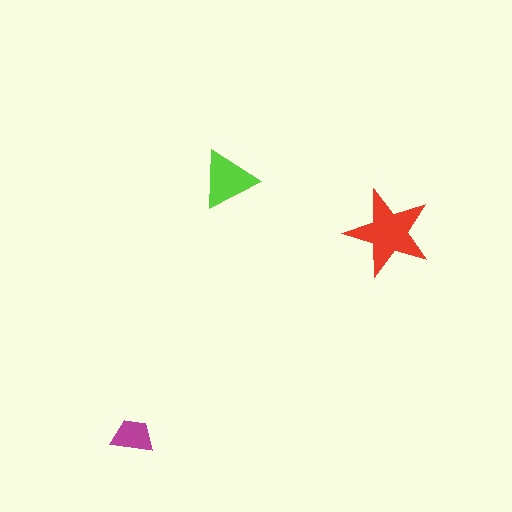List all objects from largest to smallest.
The red star, the lime triangle, the magenta trapezoid.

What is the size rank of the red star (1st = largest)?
1st.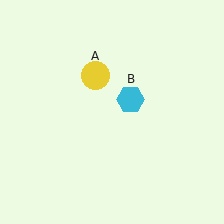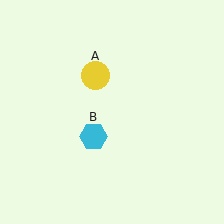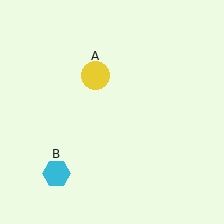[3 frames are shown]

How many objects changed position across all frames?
1 object changed position: cyan hexagon (object B).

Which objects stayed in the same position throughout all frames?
Yellow circle (object A) remained stationary.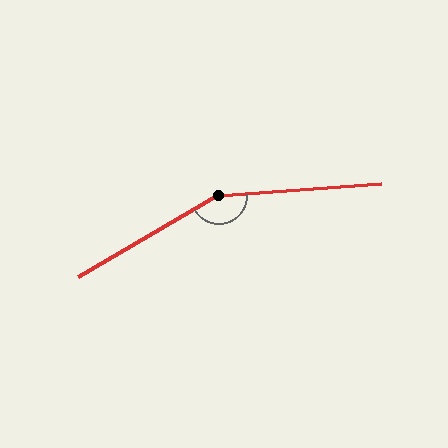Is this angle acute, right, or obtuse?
It is obtuse.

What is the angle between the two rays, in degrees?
Approximately 154 degrees.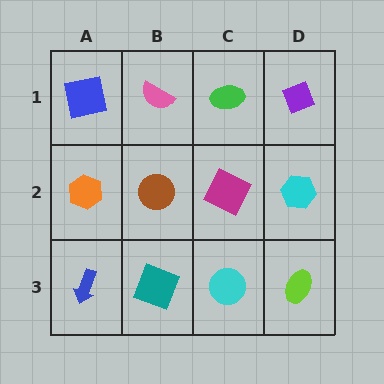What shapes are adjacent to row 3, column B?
A brown circle (row 2, column B), a blue arrow (row 3, column A), a cyan circle (row 3, column C).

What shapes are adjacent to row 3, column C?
A magenta square (row 2, column C), a teal square (row 3, column B), a lime ellipse (row 3, column D).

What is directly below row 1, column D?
A cyan hexagon.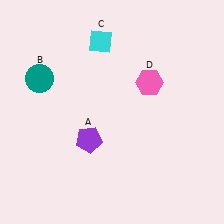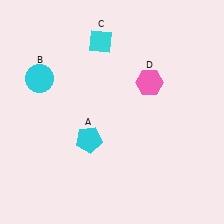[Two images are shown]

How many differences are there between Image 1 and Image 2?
There are 2 differences between the two images.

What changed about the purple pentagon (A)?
In Image 1, A is purple. In Image 2, it changed to cyan.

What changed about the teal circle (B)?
In Image 1, B is teal. In Image 2, it changed to cyan.